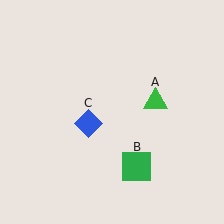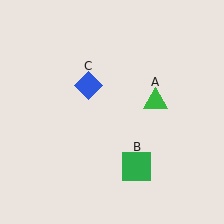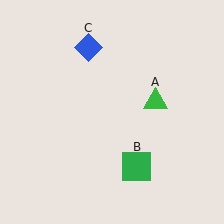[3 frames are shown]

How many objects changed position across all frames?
1 object changed position: blue diamond (object C).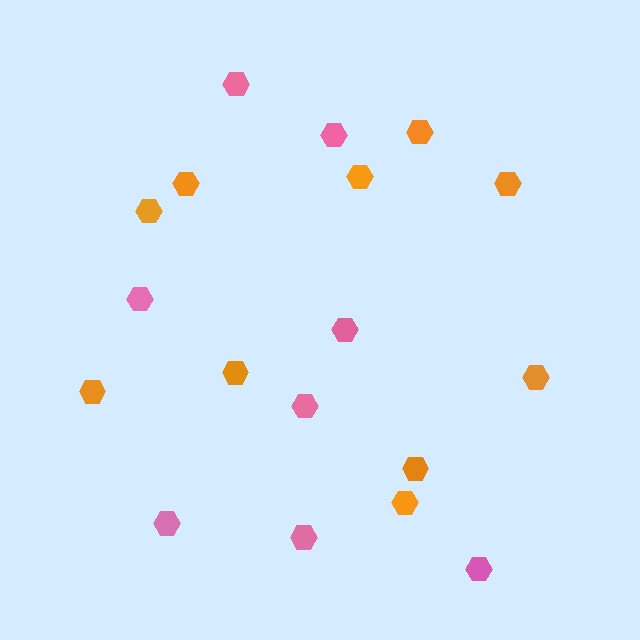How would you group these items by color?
There are 2 groups: one group of pink hexagons (8) and one group of orange hexagons (10).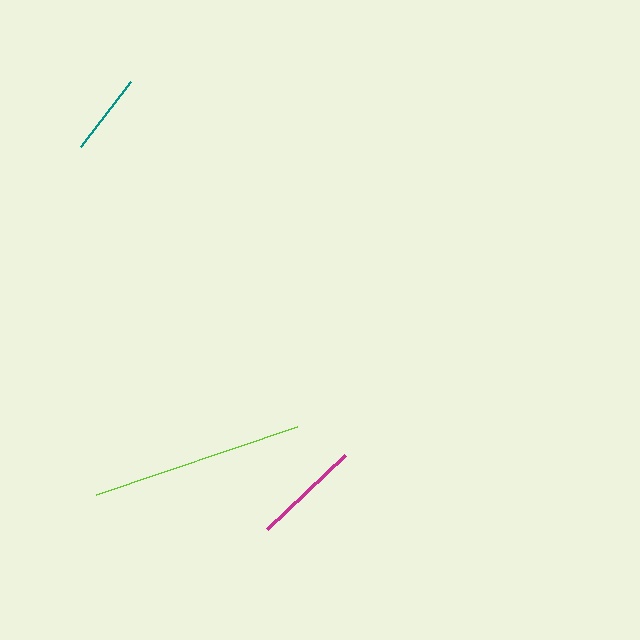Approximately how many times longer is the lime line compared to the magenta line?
The lime line is approximately 2.0 times the length of the magenta line.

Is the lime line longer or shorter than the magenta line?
The lime line is longer than the magenta line.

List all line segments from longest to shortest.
From longest to shortest: lime, magenta, teal.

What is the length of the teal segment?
The teal segment is approximately 82 pixels long.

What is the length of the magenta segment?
The magenta segment is approximately 108 pixels long.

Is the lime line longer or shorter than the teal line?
The lime line is longer than the teal line.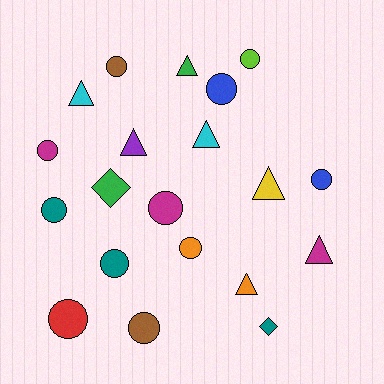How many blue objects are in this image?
There are 2 blue objects.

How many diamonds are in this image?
There are 2 diamonds.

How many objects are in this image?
There are 20 objects.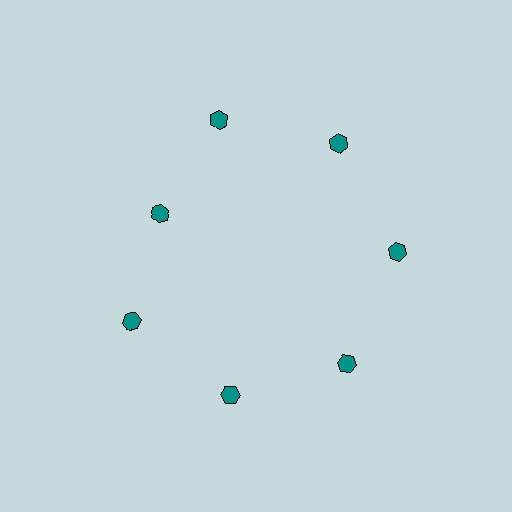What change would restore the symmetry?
The symmetry would be restored by moving it outward, back onto the ring so that all 7 hexagons sit at equal angles and equal distance from the center.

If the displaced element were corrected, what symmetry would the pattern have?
It would have 7-fold rotational symmetry — the pattern would map onto itself every 51 degrees.